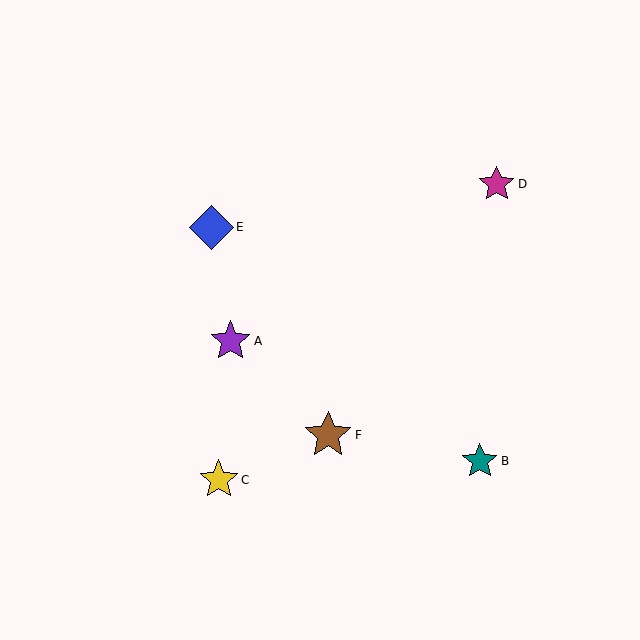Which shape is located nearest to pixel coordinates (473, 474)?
The teal star (labeled B) at (480, 461) is nearest to that location.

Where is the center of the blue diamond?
The center of the blue diamond is at (211, 227).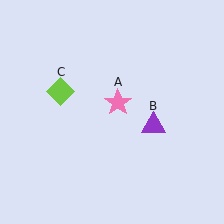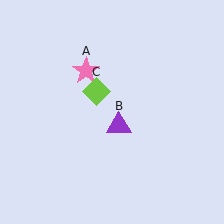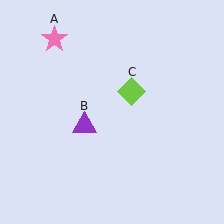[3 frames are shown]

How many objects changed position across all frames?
3 objects changed position: pink star (object A), purple triangle (object B), lime diamond (object C).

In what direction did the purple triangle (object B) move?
The purple triangle (object B) moved left.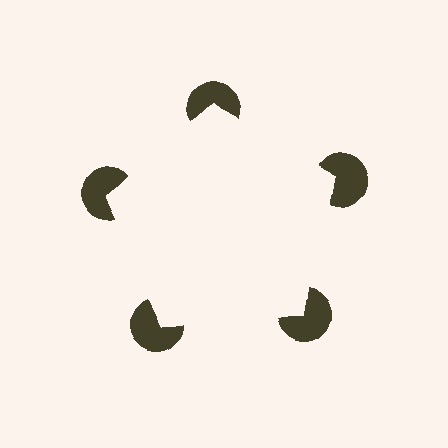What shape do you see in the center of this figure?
An illusory pentagon — its edges are inferred from the aligned wedge cuts in the pac-man discs, not physically drawn.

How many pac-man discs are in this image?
There are 5 — one at each vertex of the illusory pentagon.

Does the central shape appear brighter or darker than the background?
It typically appears slightly brighter than the background, even though no actual brightness change is drawn.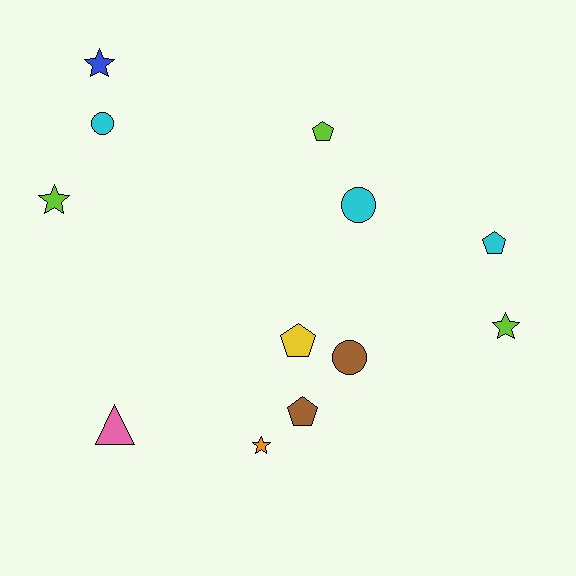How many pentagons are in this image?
There are 4 pentagons.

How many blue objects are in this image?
There is 1 blue object.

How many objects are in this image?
There are 12 objects.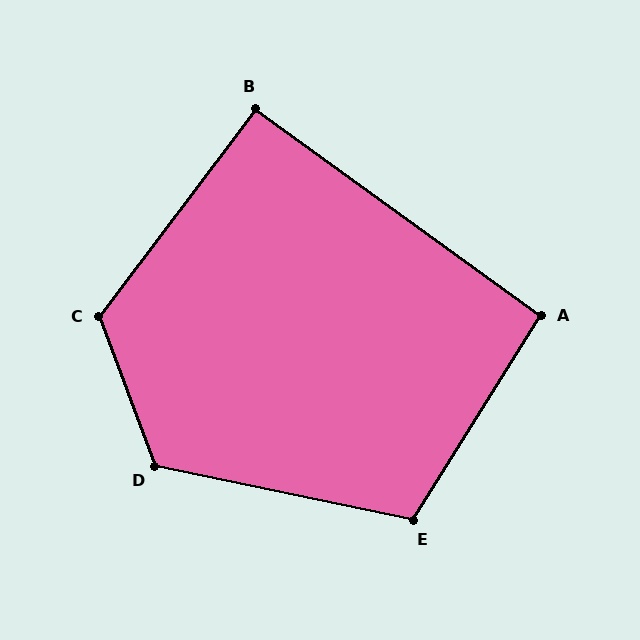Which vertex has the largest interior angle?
C, at approximately 123 degrees.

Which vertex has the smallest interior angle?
B, at approximately 91 degrees.